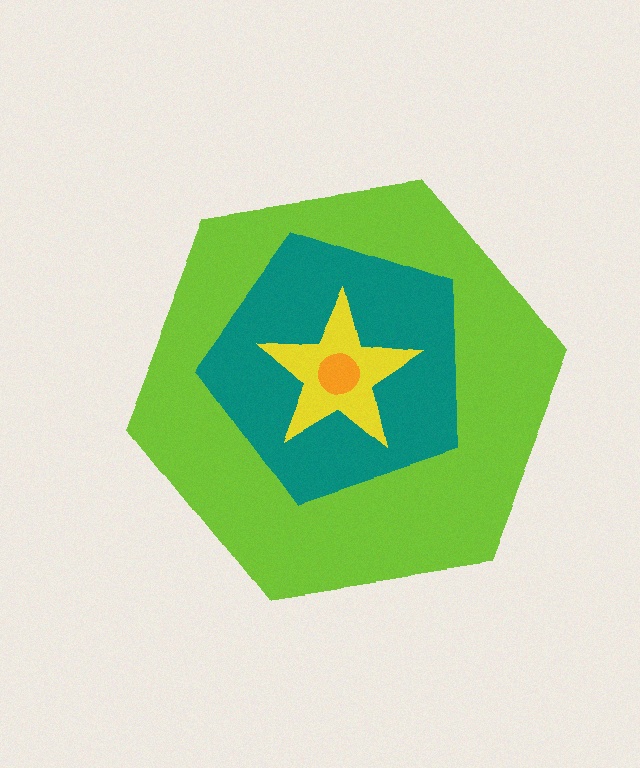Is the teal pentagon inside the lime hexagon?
Yes.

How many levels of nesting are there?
4.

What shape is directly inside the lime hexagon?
The teal pentagon.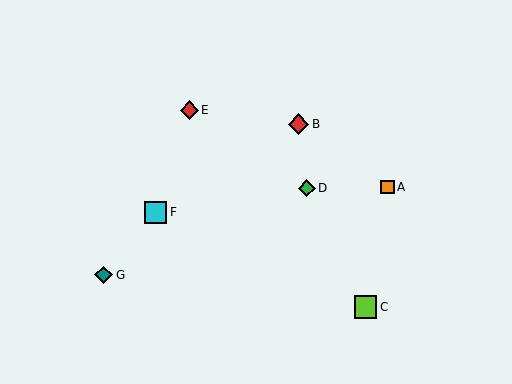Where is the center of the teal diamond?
The center of the teal diamond is at (104, 275).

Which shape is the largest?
The cyan square (labeled F) is the largest.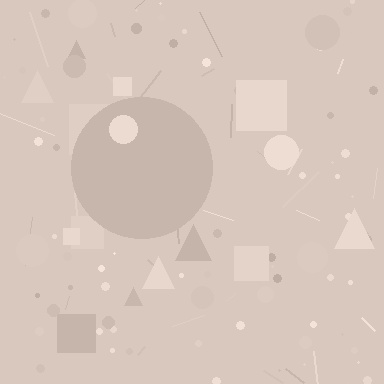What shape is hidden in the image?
A circle is hidden in the image.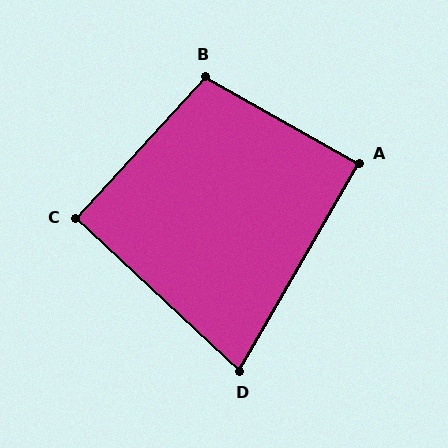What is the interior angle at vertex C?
Approximately 90 degrees (approximately right).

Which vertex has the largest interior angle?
B, at approximately 103 degrees.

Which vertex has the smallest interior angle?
D, at approximately 77 degrees.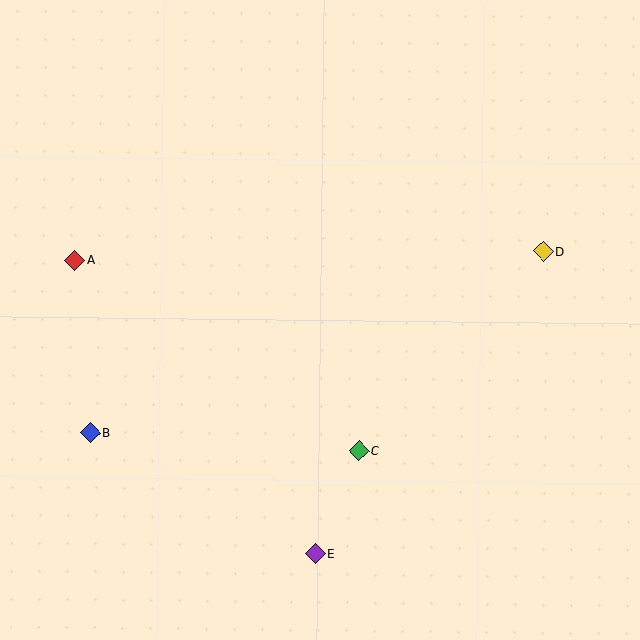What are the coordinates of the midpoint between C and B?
The midpoint between C and B is at (224, 442).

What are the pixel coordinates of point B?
Point B is at (90, 433).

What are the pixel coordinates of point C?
Point C is at (359, 451).